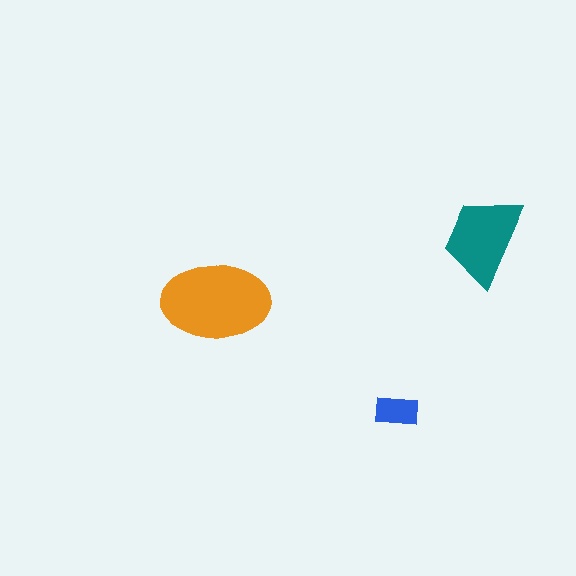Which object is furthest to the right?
The teal trapezoid is rightmost.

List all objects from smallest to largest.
The blue rectangle, the teal trapezoid, the orange ellipse.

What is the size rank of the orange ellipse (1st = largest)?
1st.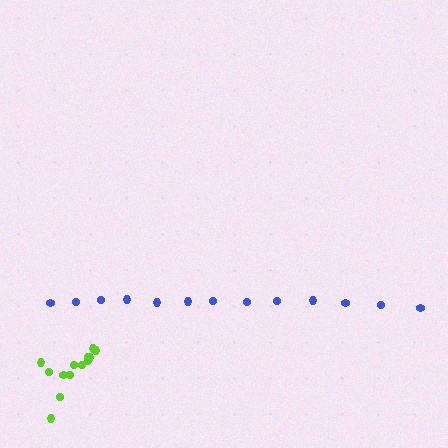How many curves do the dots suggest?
There are 2 distinct paths.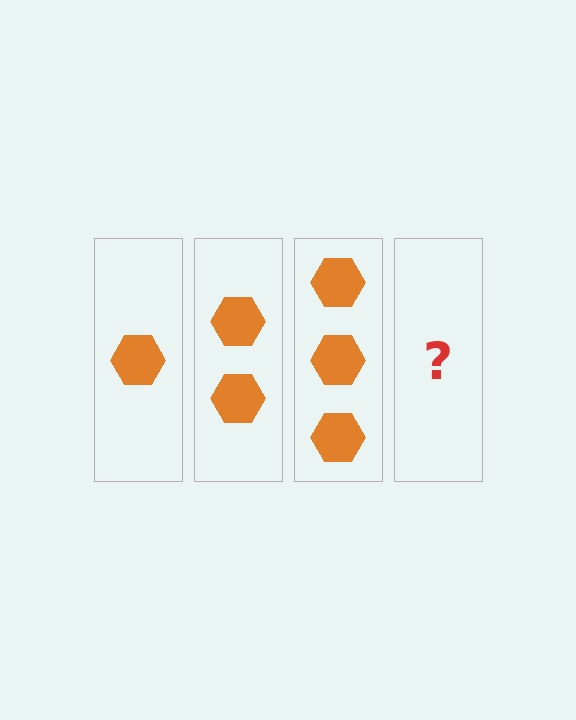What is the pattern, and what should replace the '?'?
The pattern is that each step adds one more hexagon. The '?' should be 4 hexagons.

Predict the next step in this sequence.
The next step is 4 hexagons.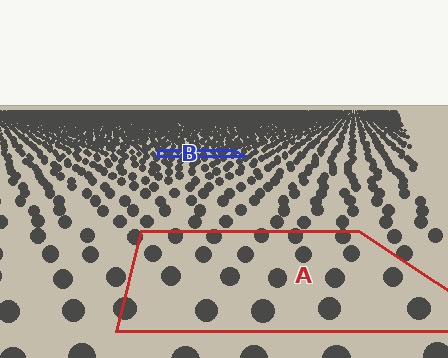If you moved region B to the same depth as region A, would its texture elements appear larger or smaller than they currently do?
They would appear larger. At a closer depth, the same texture elements are projected at a bigger on-screen size.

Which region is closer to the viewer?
Region A is closer. The texture elements there are larger and more spread out.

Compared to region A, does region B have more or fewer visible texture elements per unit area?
Region B has more texture elements per unit area — they are packed more densely because it is farther away.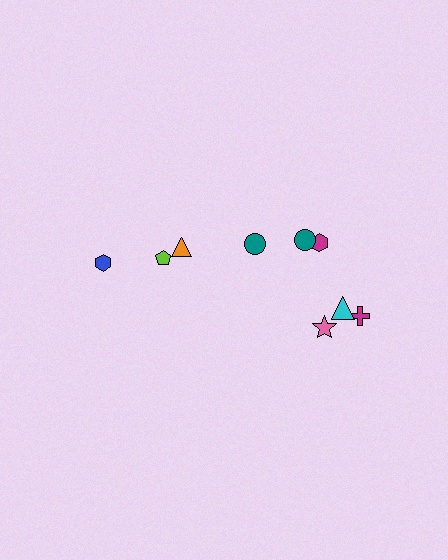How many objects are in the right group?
There are 6 objects.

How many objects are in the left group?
There are 3 objects.